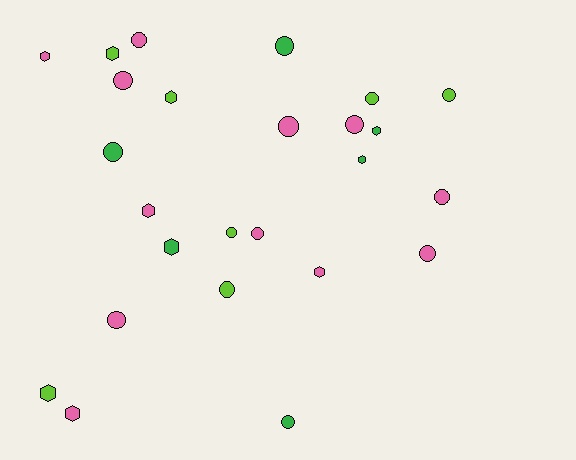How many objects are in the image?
There are 25 objects.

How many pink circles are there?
There are 8 pink circles.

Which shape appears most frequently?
Circle, with 15 objects.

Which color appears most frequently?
Pink, with 12 objects.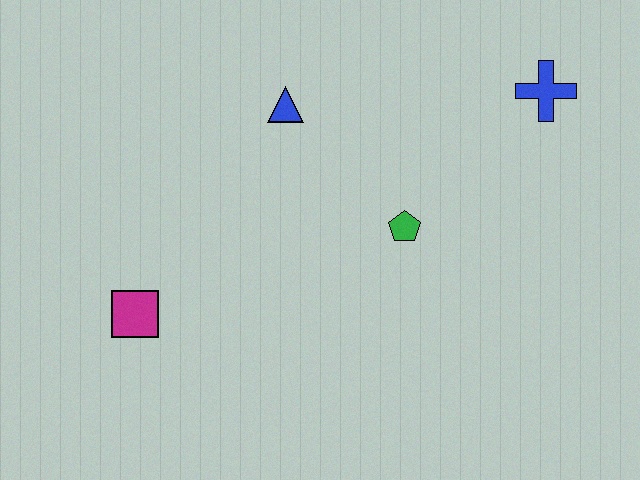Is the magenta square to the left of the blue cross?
Yes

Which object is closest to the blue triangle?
The green pentagon is closest to the blue triangle.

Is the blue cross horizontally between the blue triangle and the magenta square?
No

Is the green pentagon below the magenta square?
No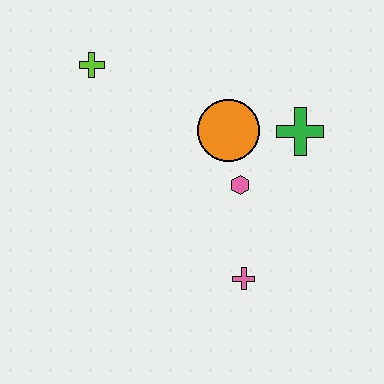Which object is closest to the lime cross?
The orange circle is closest to the lime cross.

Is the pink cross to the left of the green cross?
Yes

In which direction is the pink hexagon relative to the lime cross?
The pink hexagon is to the right of the lime cross.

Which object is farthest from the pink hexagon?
The lime cross is farthest from the pink hexagon.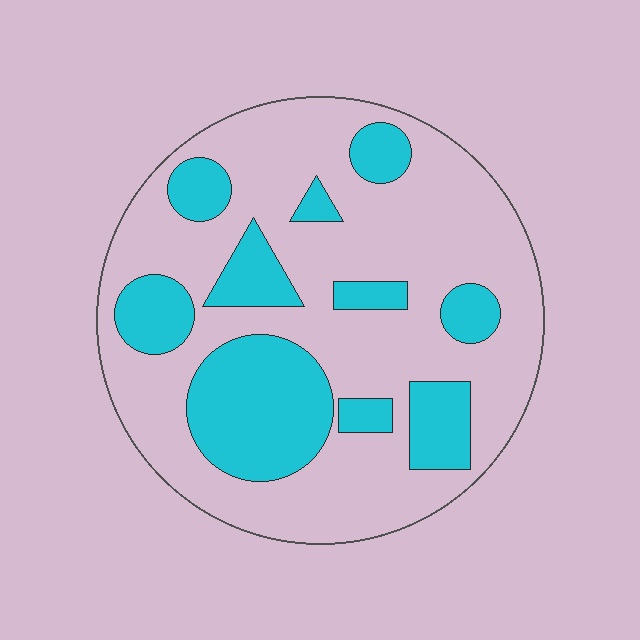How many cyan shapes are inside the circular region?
10.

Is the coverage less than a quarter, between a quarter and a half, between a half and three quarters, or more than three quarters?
Between a quarter and a half.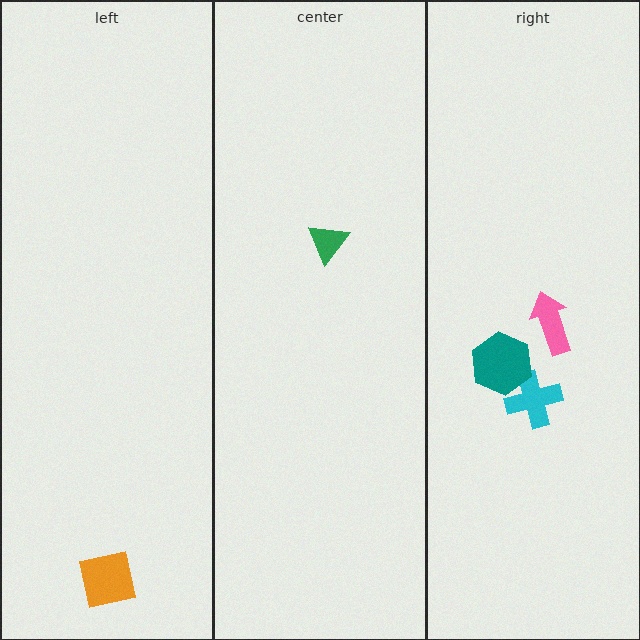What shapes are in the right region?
The cyan cross, the teal hexagon, the pink arrow.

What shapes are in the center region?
The green triangle.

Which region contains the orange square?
The left region.